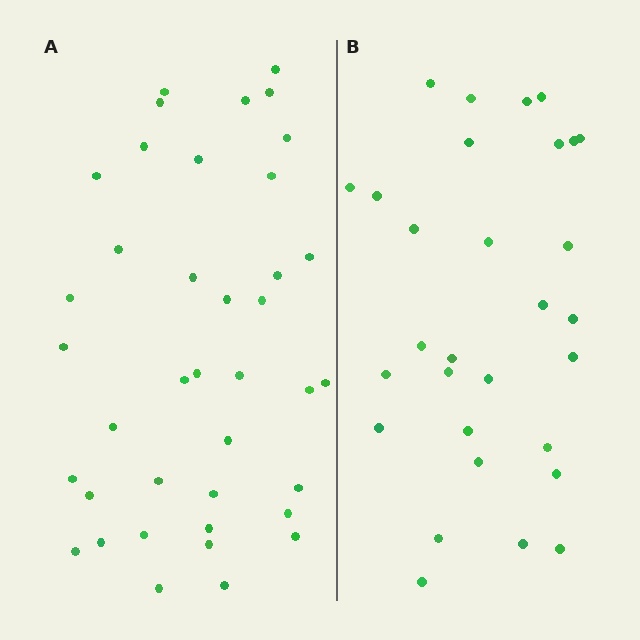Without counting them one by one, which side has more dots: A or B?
Region A (the left region) has more dots.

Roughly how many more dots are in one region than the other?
Region A has roughly 8 or so more dots than region B.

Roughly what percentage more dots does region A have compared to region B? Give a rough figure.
About 30% more.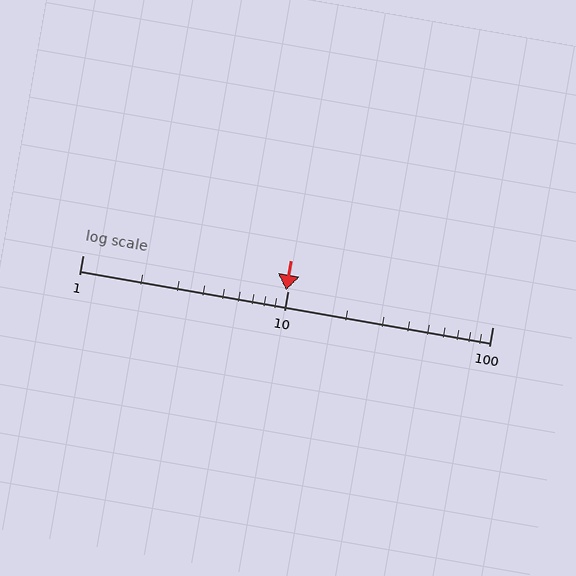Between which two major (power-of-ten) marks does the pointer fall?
The pointer is between 1 and 10.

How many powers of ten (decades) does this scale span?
The scale spans 2 decades, from 1 to 100.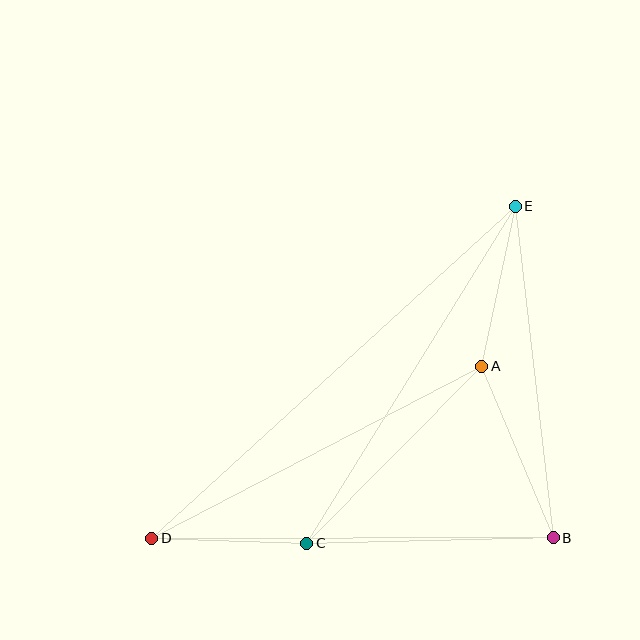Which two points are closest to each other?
Points C and D are closest to each other.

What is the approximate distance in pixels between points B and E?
The distance between B and E is approximately 334 pixels.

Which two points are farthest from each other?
Points D and E are farthest from each other.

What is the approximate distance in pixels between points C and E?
The distance between C and E is approximately 396 pixels.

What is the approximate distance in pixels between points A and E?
The distance between A and E is approximately 164 pixels.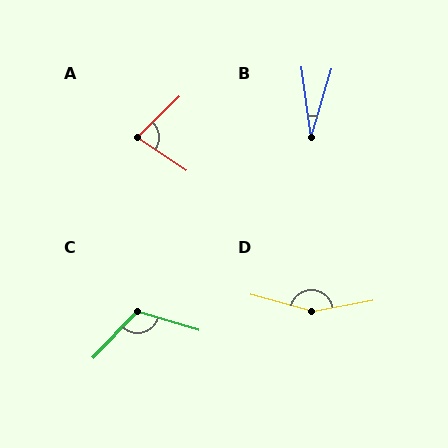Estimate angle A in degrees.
Approximately 78 degrees.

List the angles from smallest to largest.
B (24°), A (78°), C (117°), D (154°).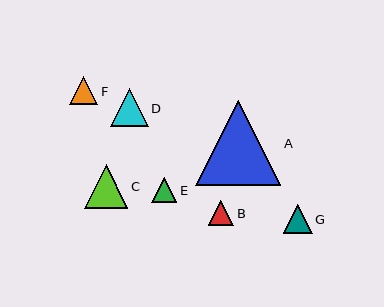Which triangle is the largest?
Triangle A is the largest with a size of approximately 85 pixels.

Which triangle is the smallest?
Triangle E is the smallest with a size of approximately 25 pixels.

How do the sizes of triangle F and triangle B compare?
Triangle F and triangle B are approximately the same size.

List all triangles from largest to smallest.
From largest to smallest: A, C, D, G, F, B, E.